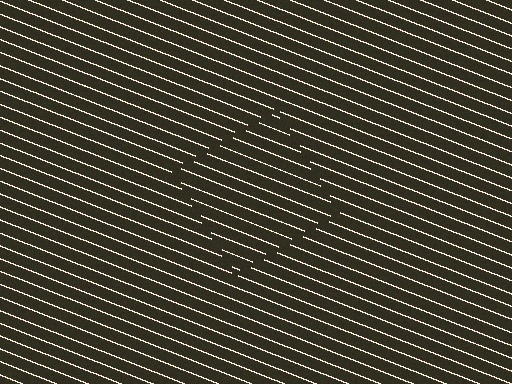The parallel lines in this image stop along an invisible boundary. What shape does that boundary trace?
An illusory square. The interior of the shape contains the same grating, shifted by half a period — the contour is defined by the phase discontinuity where line-ends from the inner and outer gratings abut.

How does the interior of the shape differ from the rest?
The interior of the shape contains the same grating, shifted by half a period — the contour is defined by the phase discontinuity where line-ends from the inner and outer gratings abut.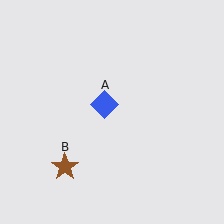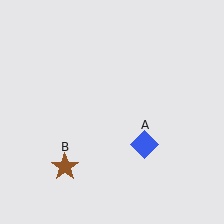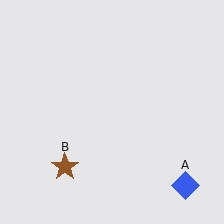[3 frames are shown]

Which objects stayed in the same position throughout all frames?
Brown star (object B) remained stationary.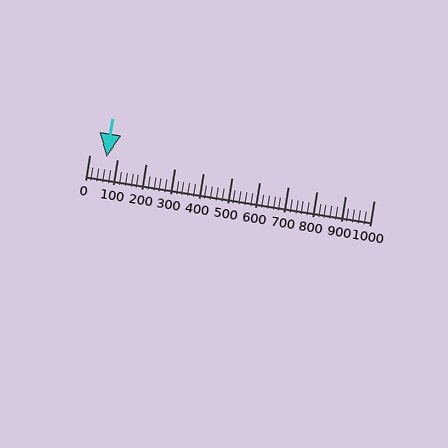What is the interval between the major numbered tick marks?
The major tick marks are spaced 100 units apart.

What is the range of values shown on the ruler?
The ruler shows values from 0 to 1000.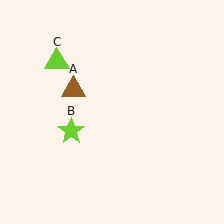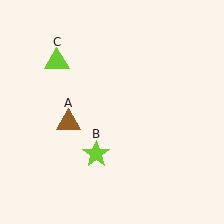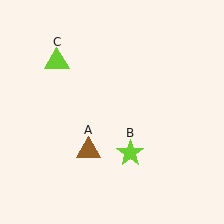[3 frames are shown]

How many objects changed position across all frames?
2 objects changed position: brown triangle (object A), lime star (object B).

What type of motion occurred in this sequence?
The brown triangle (object A), lime star (object B) rotated counterclockwise around the center of the scene.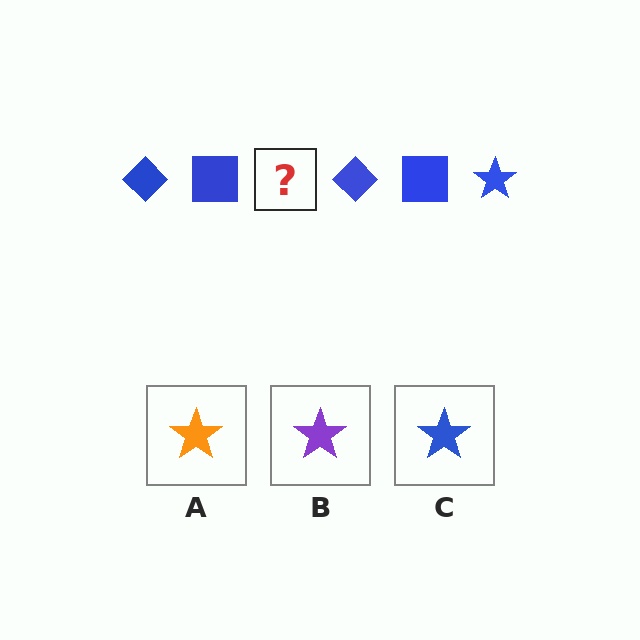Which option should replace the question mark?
Option C.